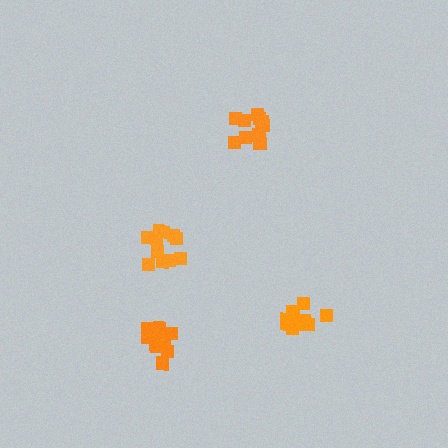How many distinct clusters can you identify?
There are 4 distinct clusters.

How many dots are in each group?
Group 1: 11 dots, Group 2: 13 dots, Group 3: 11 dots, Group 4: 12 dots (47 total).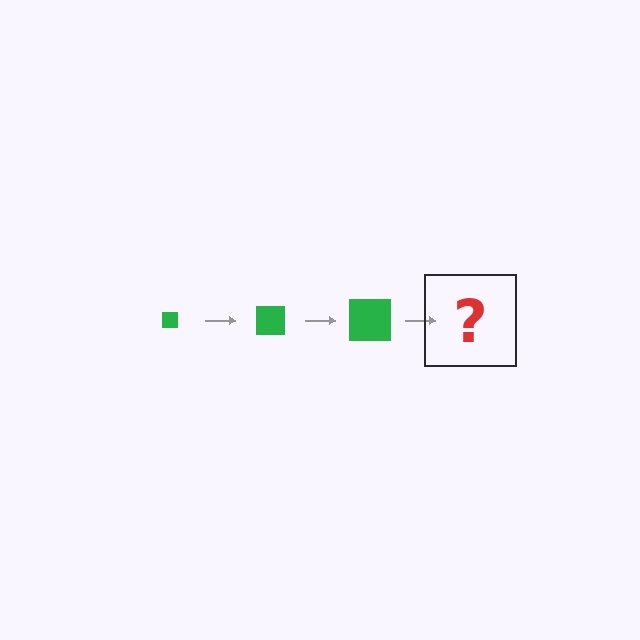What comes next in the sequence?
The next element should be a green square, larger than the previous one.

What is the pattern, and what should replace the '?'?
The pattern is that the square gets progressively larger each step. The '?' should be a green square, larger than the previous one.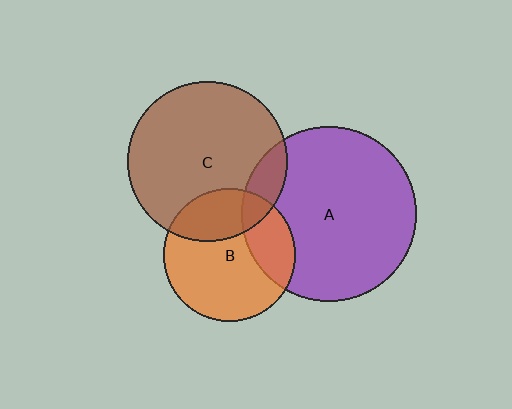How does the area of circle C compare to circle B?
Approximately 1.5 times.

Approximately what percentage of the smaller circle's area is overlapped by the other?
Approximately 25%.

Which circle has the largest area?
Circle A (purple).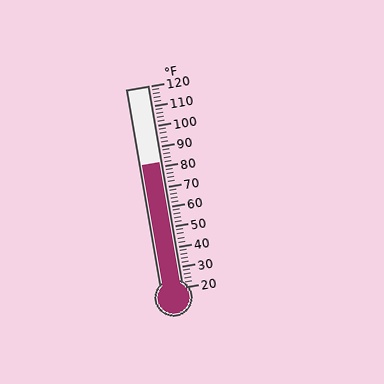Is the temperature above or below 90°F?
The temperature is below 90°F.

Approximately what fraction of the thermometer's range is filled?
The thermometer is filled to approximately 60% of its range.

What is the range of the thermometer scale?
The thermometer scale ranges from 20°F to 120°F.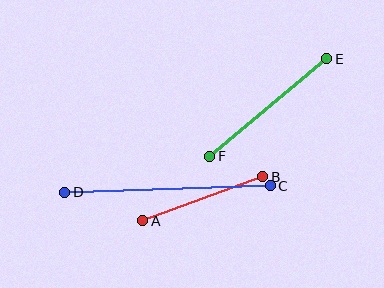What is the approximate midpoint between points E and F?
The midpoint is at approximately (268, 108) pixels.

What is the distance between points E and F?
The distance is approximately 152 pixels.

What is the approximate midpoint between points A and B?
The midpoint is at approximately (203, 199) pixels.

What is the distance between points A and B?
The distance is approximately 128 pixels.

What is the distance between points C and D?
The distance is approximately 206 pixels.